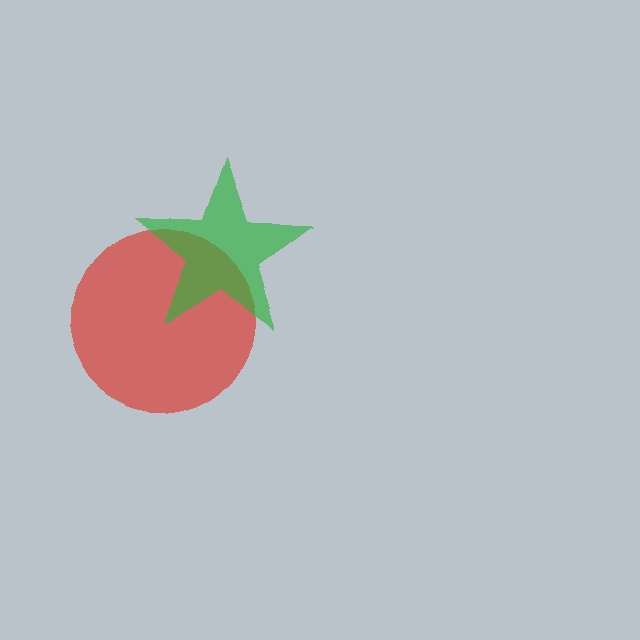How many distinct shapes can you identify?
There are 2 distinct shapes: a red circle, a green star.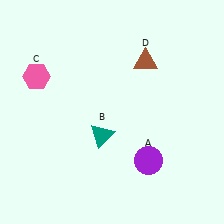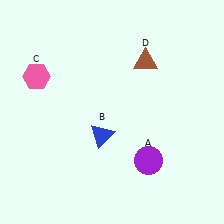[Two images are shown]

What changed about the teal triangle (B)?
In Image 1, B is teal. In Image 2, it changed to blue.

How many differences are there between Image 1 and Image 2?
There is 1 difference between the two images.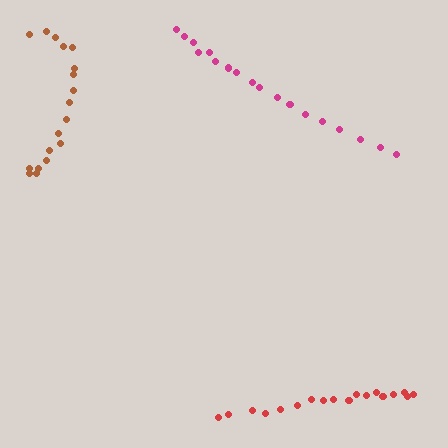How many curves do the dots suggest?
There are 3 distinct paths.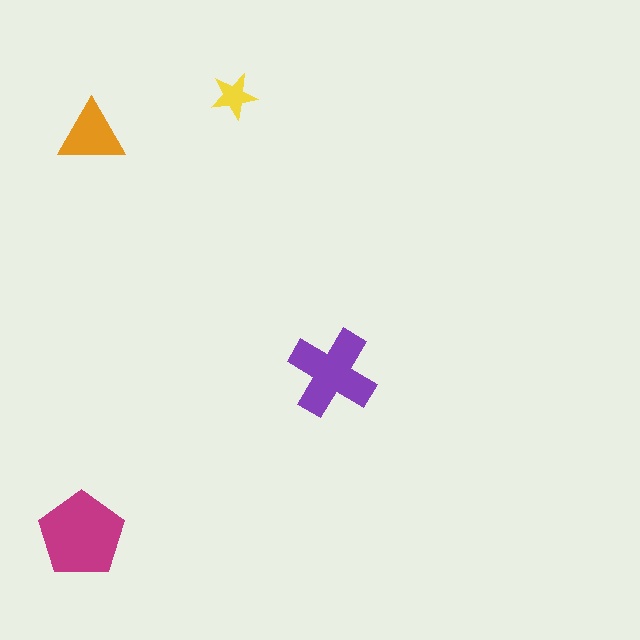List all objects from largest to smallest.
The magenta pentagon, the purple cross, the orange triangle, the yellow star.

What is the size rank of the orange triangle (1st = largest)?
3rd.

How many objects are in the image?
There are 4 objects in the image.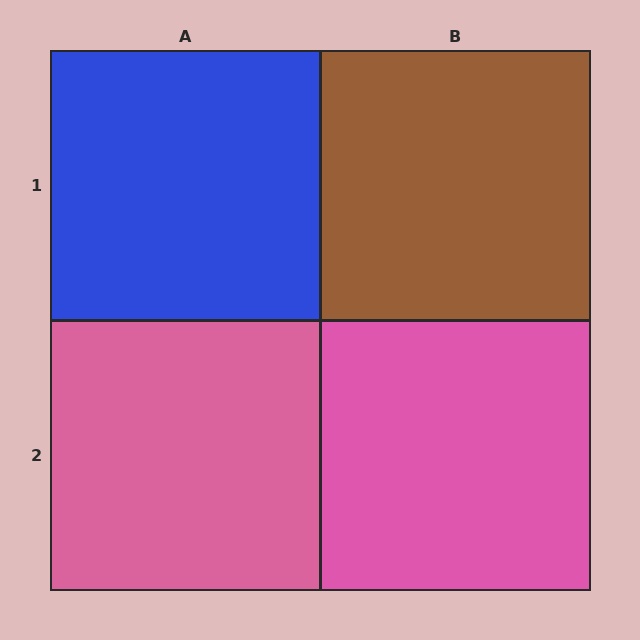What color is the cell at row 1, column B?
Brown.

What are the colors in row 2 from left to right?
Pink, pink.